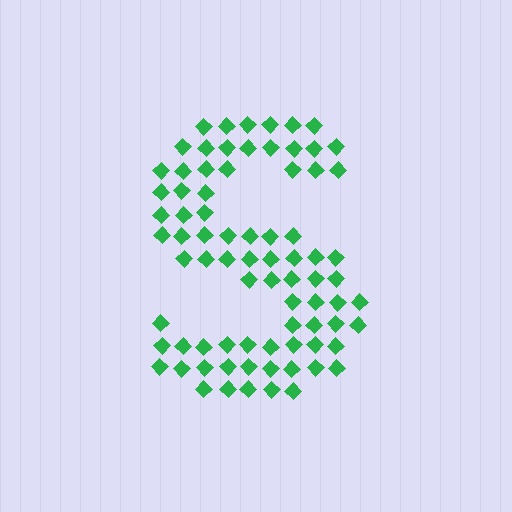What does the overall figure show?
The overall figure shows the letter S.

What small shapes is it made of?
It is made of small diamonds.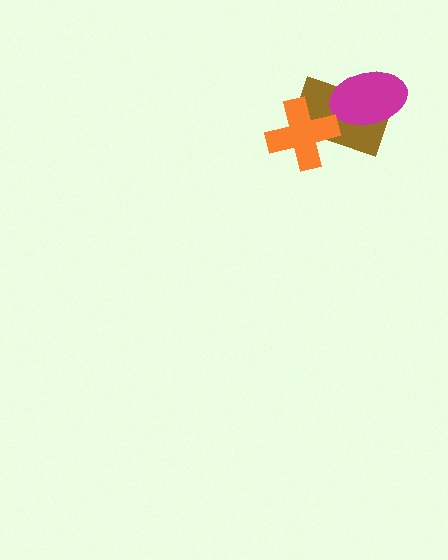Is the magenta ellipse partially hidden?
No, no other shape covers it.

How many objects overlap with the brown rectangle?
2 objects overlap with the brown rectangle.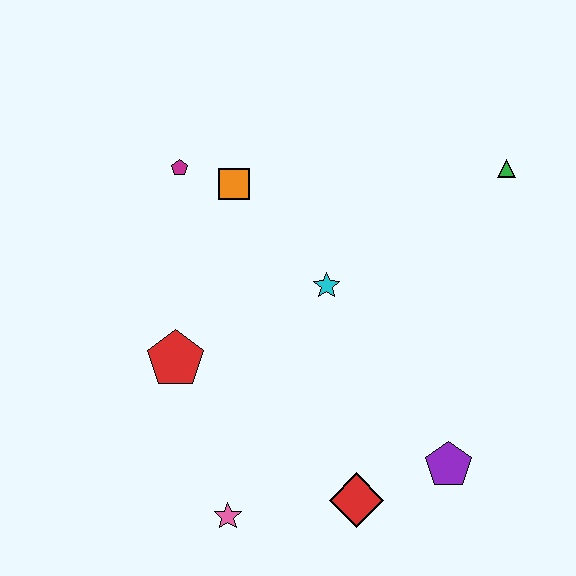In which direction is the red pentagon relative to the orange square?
The red pentagon is below the orange square.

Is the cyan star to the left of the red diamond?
Yes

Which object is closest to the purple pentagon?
The red diamond is closest to the purple pentagon.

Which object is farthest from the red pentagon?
The green triangle is farthest from the red pentagon.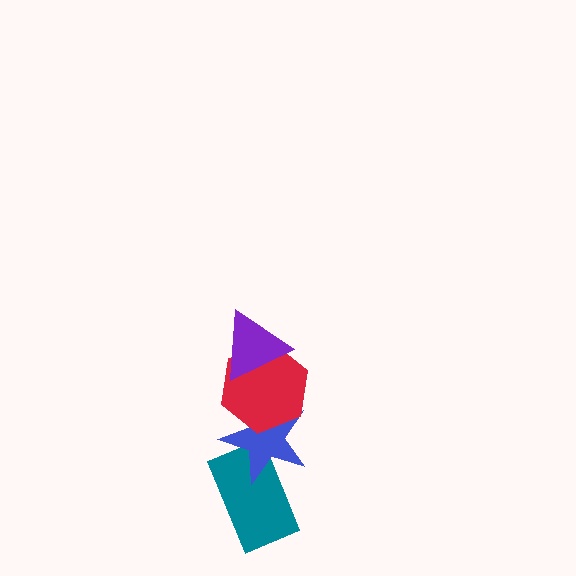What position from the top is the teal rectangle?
The teal rectangle is 4th from the top.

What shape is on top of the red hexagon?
The purple triangle is on top of the red hexagon.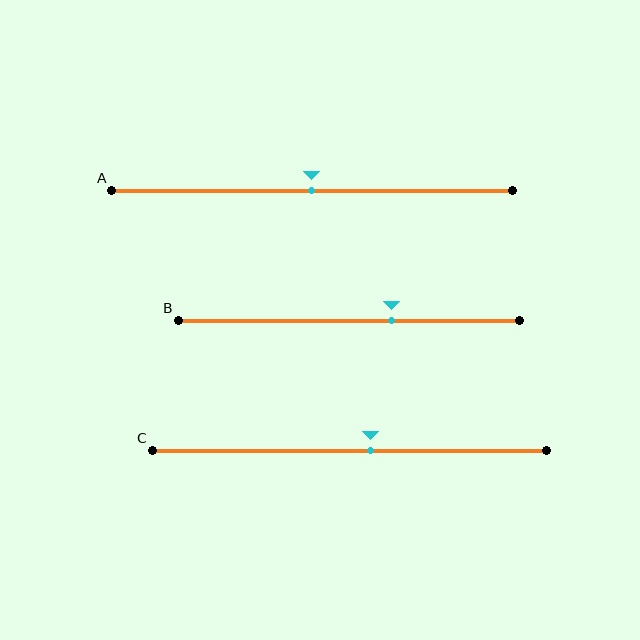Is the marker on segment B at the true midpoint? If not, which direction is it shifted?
No, the marker on segment B is shifted to the right by about 13% of the segment length.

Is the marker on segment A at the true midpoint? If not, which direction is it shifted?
Yes, the marker on segment A is at the true midpoint.